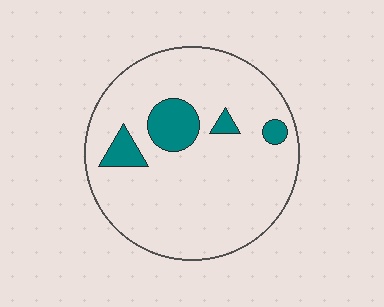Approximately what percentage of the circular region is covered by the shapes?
Approximately 10%.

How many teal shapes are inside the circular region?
4.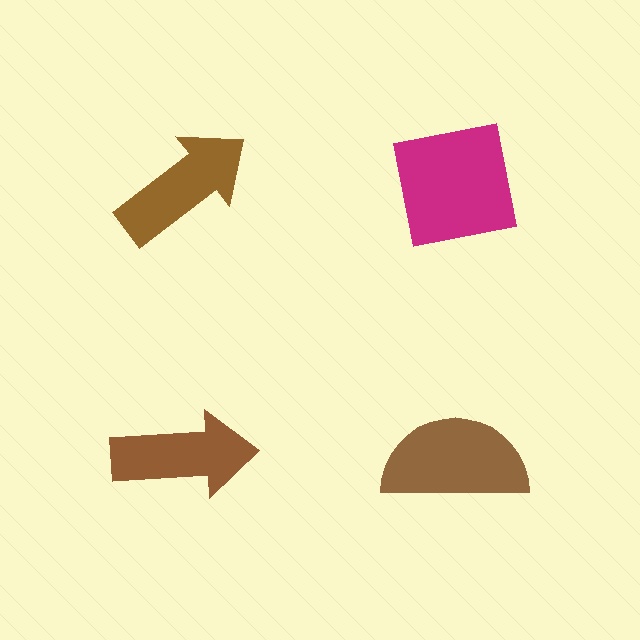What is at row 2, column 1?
A brown arrow.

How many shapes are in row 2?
2 shapes.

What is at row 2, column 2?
A brown semicircle.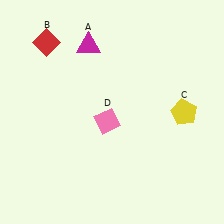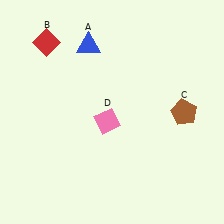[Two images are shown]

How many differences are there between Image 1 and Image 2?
There are 2 differences between the two images.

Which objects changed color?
A changed from magenta to blue. C changed from yellow to brown.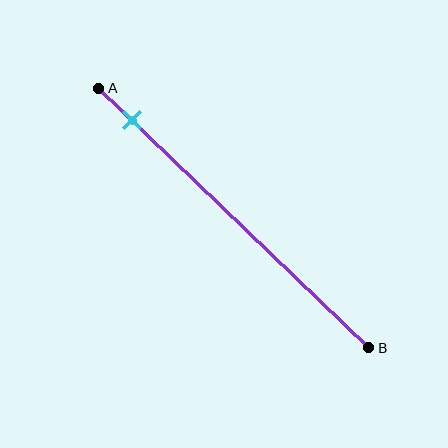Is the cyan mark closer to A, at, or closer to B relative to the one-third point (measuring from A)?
The cyan mark is closer to point A than the one-third point of segment AB.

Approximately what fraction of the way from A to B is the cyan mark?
The cyan mark is approximately 10% of the way from A to B.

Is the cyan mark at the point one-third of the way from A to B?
No, the mark is at about 10% from A, not at the 33% one-third point.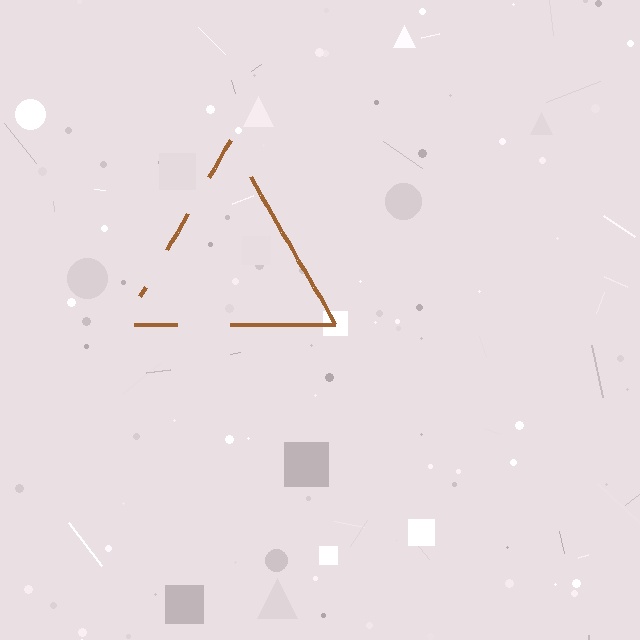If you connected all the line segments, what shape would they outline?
They would outline a triangle.